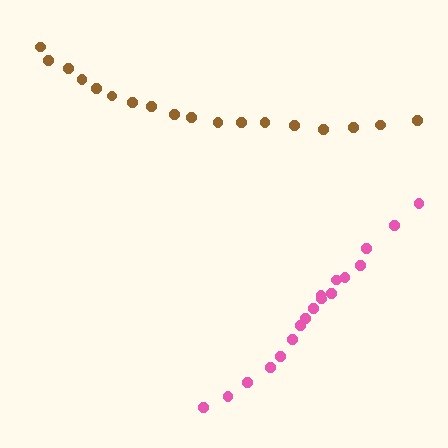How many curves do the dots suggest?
There are 2 distinct paths.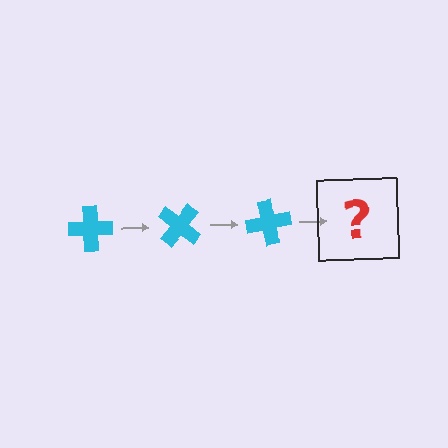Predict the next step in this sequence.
The next step is a cyan cross rotated 120 degrees.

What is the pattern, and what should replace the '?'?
The pattern is that the cross rotates 40 degrees each step. The '?' should be a cyan cross rotated 120 degrees.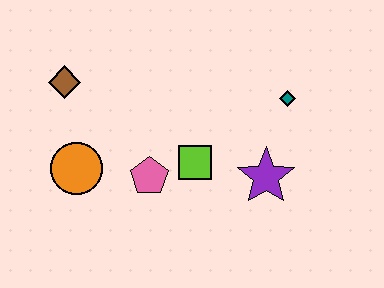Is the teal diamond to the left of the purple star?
No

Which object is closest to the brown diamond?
The orange circle is closest to the brown diamond.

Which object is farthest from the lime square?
The brown diamond is farthest from the lime square.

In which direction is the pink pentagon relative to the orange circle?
The pink pentagon is to the right of the orange circle.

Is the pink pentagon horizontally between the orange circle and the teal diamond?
Yes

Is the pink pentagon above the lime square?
No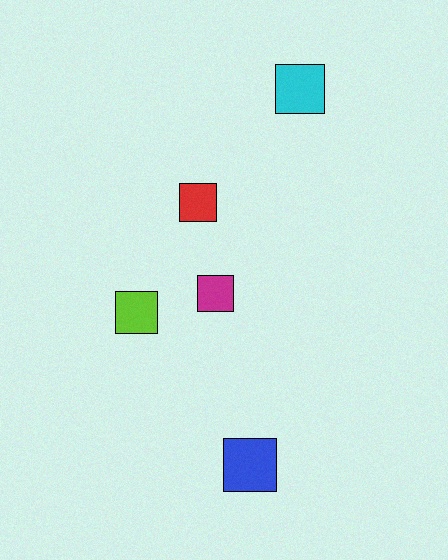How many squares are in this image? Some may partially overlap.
There are 5 squares.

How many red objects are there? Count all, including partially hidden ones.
There is 1 red object.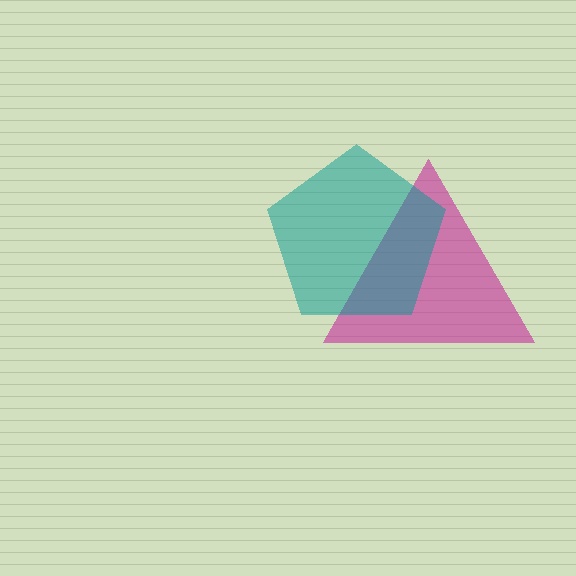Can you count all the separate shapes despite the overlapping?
Yes, there are 2 separate shapes.